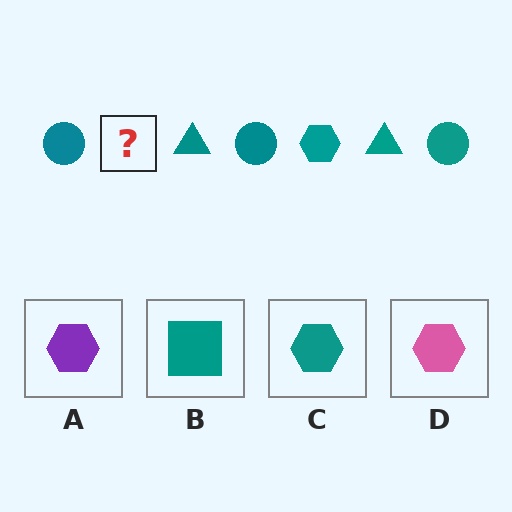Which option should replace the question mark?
Option C.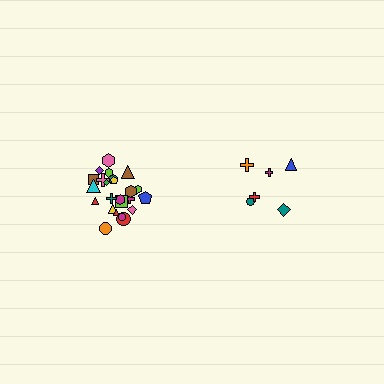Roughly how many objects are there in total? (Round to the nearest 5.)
Roughly 30 objects in total.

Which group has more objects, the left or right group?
The left group.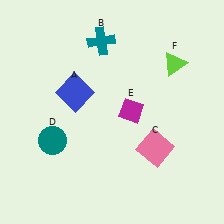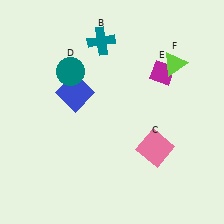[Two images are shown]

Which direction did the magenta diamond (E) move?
The magenta diamond (E) moved up.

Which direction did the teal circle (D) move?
The teal circle (D) moved up.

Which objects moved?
The objects that moved are: the teal circle (D), the magenta diamond (E).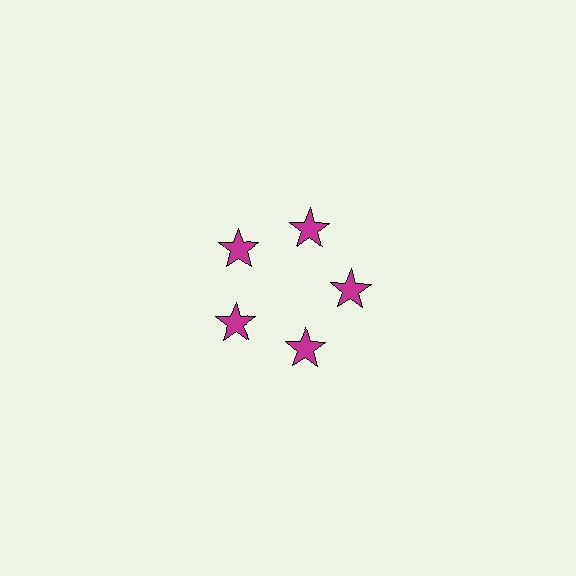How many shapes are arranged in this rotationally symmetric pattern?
There are 5 shapes, arranged in 5 groups of 1.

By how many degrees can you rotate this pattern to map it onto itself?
The pattern maps onto itself every 72 degrees of rotation.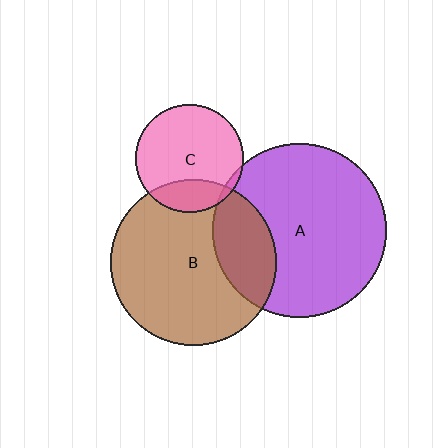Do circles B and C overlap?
Yes.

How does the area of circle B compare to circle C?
Approximately 2.4 times.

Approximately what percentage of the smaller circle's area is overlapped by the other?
Approximately 20%.